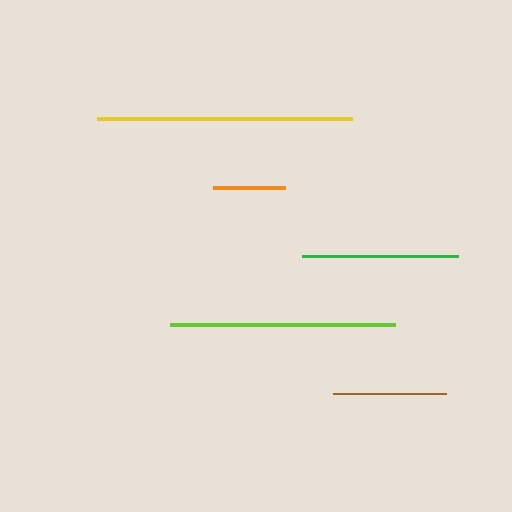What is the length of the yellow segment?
The yellow segment is approximately 255 pixels long.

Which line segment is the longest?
The yellow line is the longest at approximately 255 pixels.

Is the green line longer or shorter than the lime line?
The lime line is longer than the green line.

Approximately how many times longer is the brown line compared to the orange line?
The brown line is approximately 1.6 times the length of the orange line.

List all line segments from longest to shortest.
From longest to shortest: yellow, lime, green, brown, orange.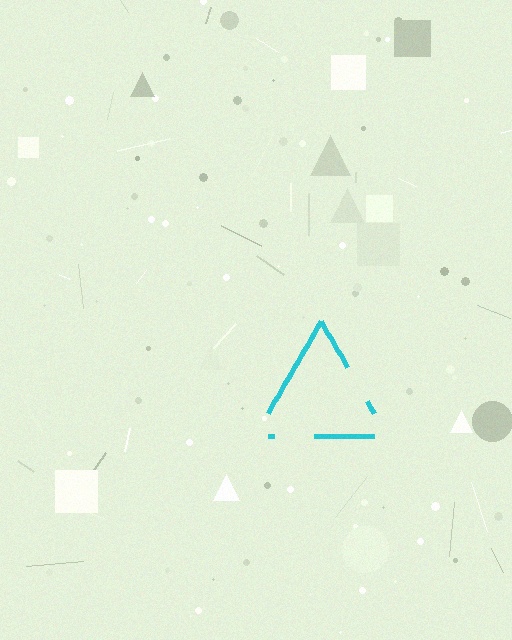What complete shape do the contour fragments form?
The contour fragments form a triangle.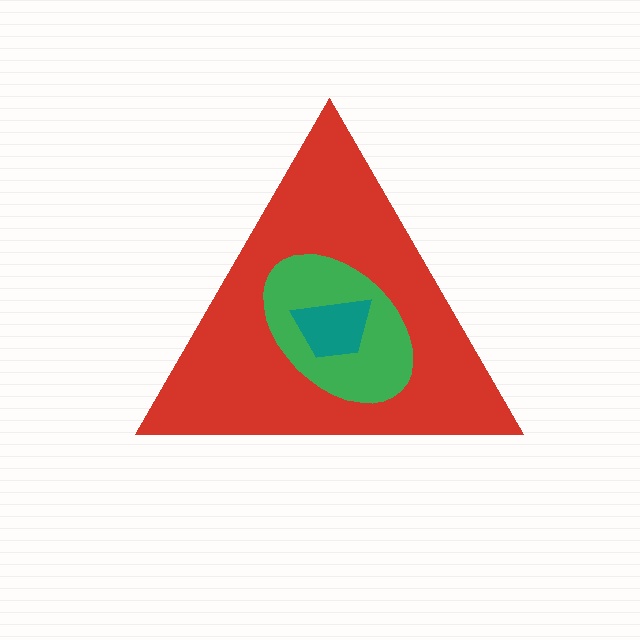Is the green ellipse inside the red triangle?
Yes.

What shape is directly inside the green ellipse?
The teal trapezoid.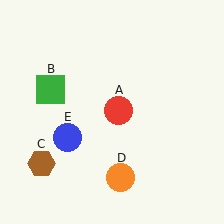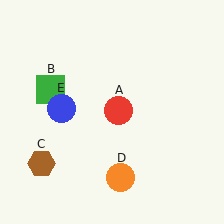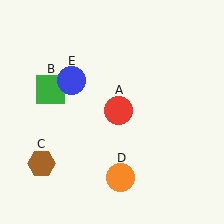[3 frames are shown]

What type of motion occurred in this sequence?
The blue circle (object E) rotated clockwise around the center of the scene.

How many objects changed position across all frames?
1 object changed position: blue circle (object E).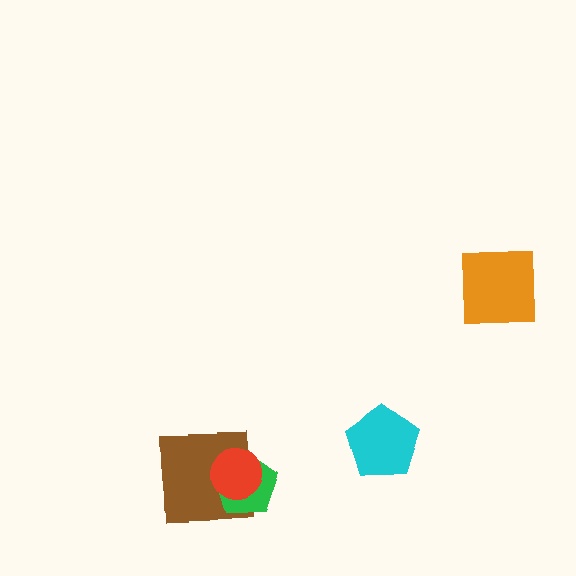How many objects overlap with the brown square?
2 objects overlap with the brown square.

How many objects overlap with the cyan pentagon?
0 objects overlap with the cyan pentagon.